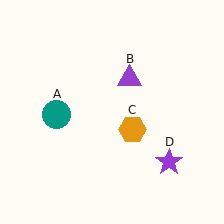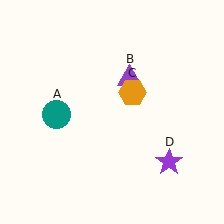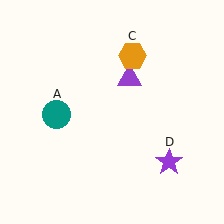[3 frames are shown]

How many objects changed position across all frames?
1 object changed position: orange hexagon (object C).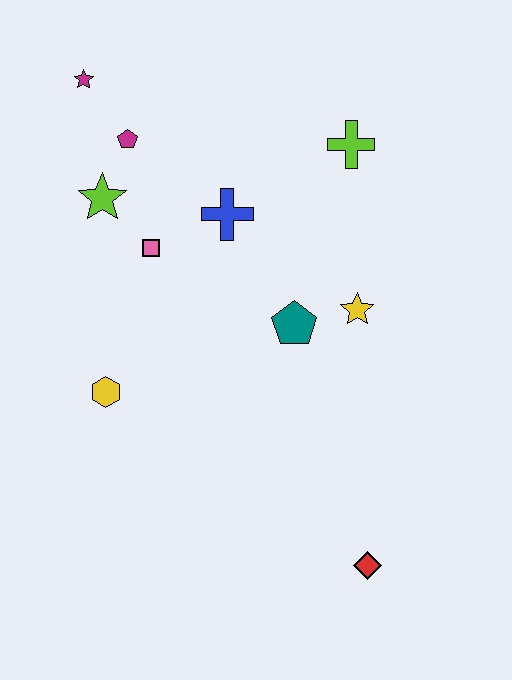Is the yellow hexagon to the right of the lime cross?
No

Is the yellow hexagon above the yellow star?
No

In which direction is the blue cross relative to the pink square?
The blue cross is to the right of the pink square.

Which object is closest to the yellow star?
The teal pentagon is closest to the yellow star.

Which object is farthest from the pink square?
The red diamond is farthest from the pink square.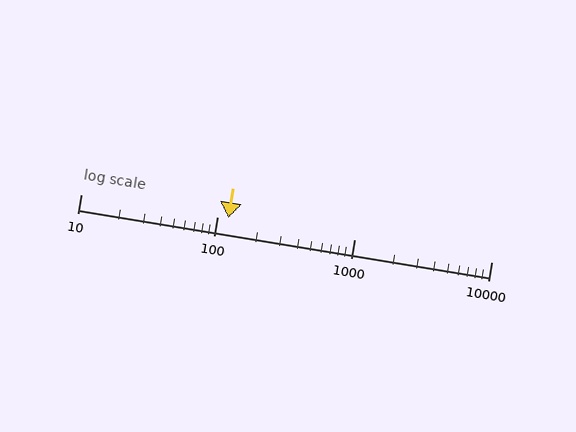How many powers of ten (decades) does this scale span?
The scale spans 3 decades, from 10 to 10000.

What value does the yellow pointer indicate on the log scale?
The pointer indicates approximately 120.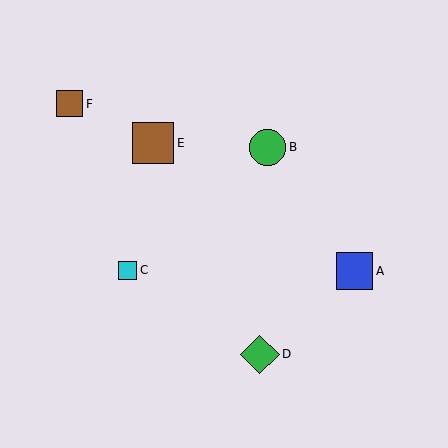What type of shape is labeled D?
Shape D is a green diamond.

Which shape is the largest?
The brown square (labeled E) is the largest.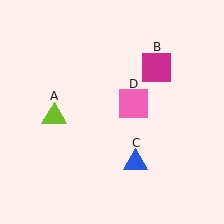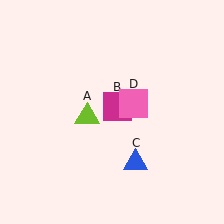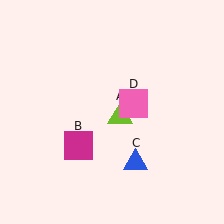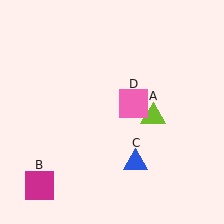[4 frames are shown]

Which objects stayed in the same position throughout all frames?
Blue triangle (object C) and pink square (object D) remained stationary.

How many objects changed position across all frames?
2 objects changed position: lime triangle (object A), magenta square (object B).